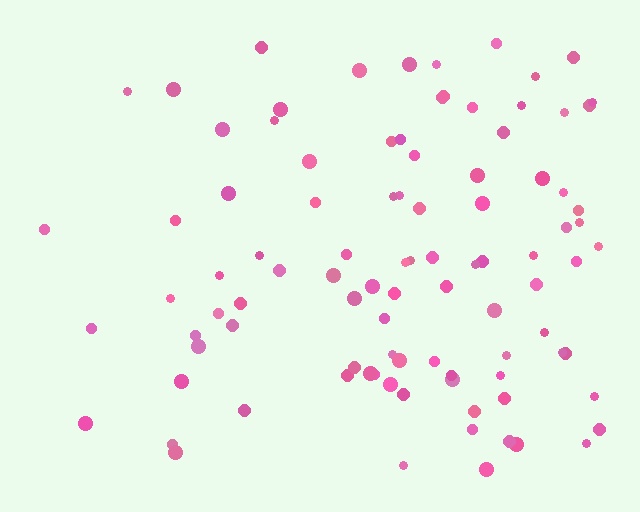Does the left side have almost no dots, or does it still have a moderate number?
Still a moderate number, just noticeably fewer than the right.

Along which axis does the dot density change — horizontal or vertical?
Horizontal.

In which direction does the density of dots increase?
From left to right, with the right side densest.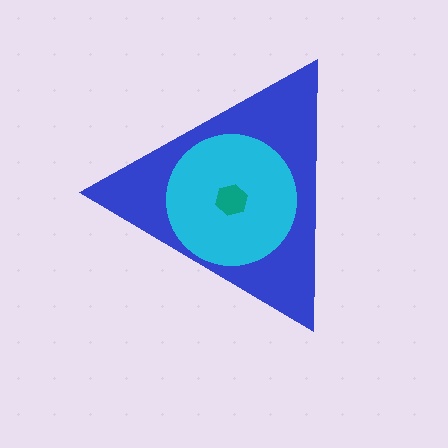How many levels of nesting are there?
3.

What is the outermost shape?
The blue triangle.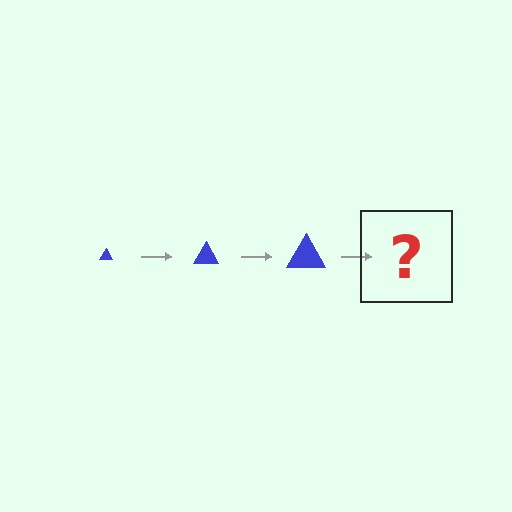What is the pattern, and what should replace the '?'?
The pattern is that the triangle gets progressively larger each step. The '?' should be a blue triangle, larger than the previous one.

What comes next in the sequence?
The next element should be a blue triangle, larger than the previous one.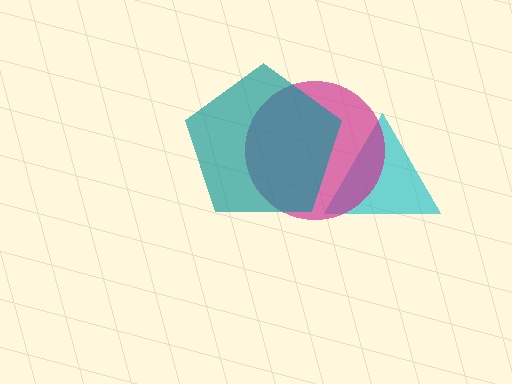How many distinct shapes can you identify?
There are 3 distinct shapes: a cyan triangle, a magenta circle, a teal pentagon.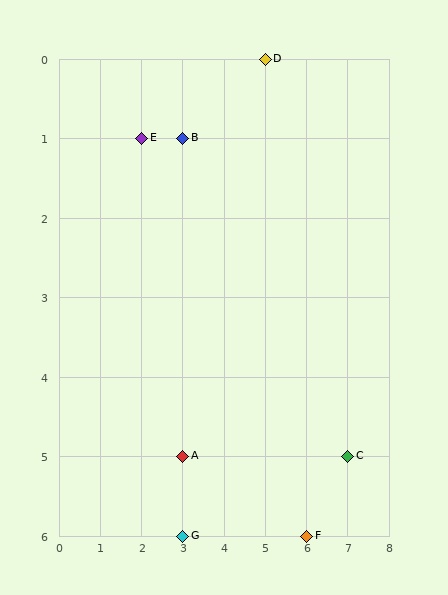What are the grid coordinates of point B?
Point B is at grid coordinates (3, 1).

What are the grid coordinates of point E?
Point E is at grid coordinates (2, 1).